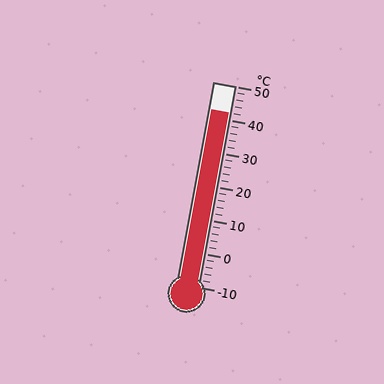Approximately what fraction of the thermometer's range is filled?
The thermometer is filled to approximately 85% of its range.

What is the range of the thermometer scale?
The thermometer scale ranges from -10°C to 50°C.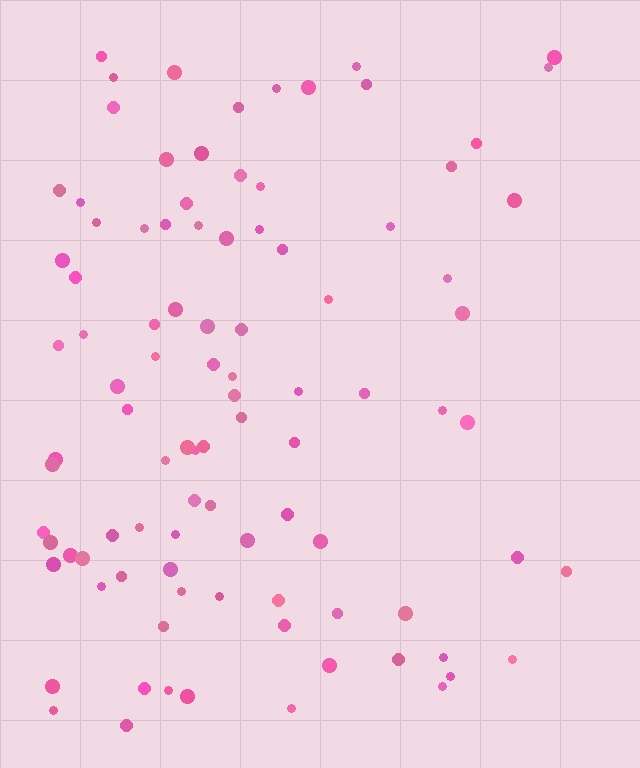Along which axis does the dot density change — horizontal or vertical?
Horizontal.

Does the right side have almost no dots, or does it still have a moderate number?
Still a moderate number, just noticeably fewer than the left.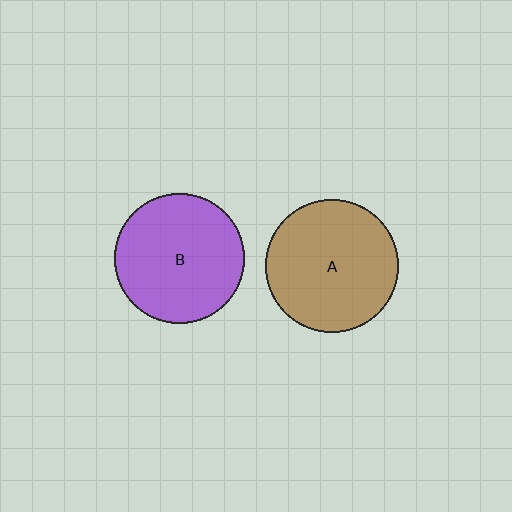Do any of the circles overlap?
No, none of the circles overlap.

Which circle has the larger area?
Circle A (brown).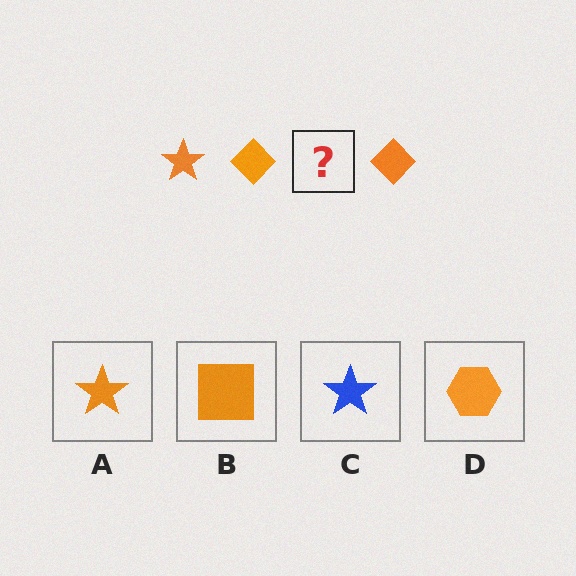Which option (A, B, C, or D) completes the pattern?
A.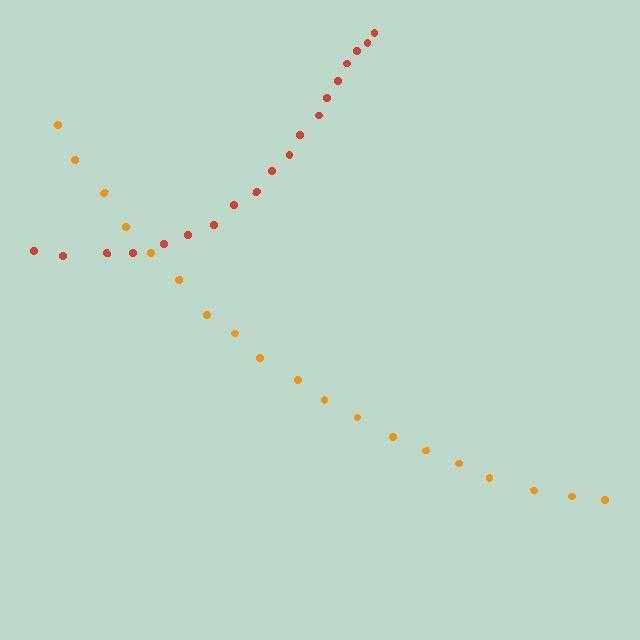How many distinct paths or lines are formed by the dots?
There are 2 distinct paths.